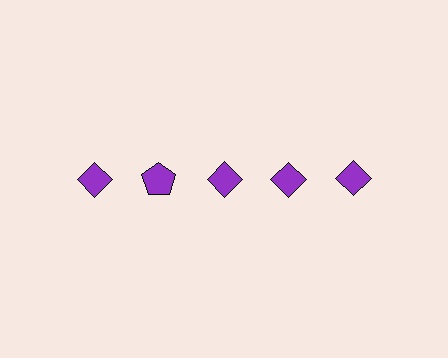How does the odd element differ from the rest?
It has a different shape: pentagon instead of diamond.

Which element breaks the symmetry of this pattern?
The purple pentagon in the top row, second from left column breaks the symmetry. All other shapes are purple diamonds.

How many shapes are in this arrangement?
There are 5 shapes arranged in a grid pattern.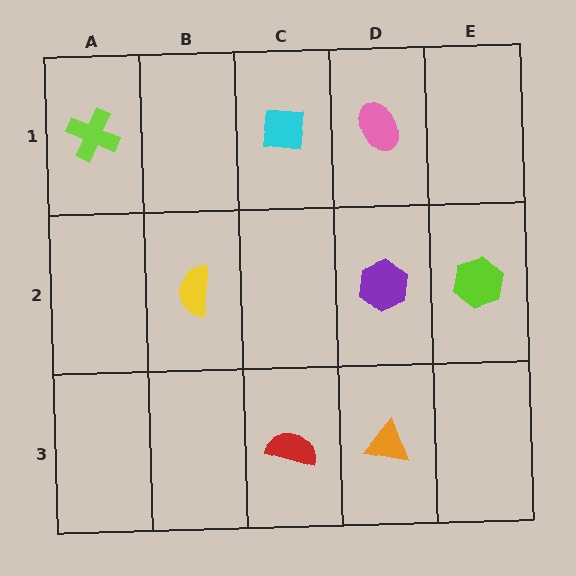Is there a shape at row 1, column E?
No, that cell is empty.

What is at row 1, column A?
A lime cross.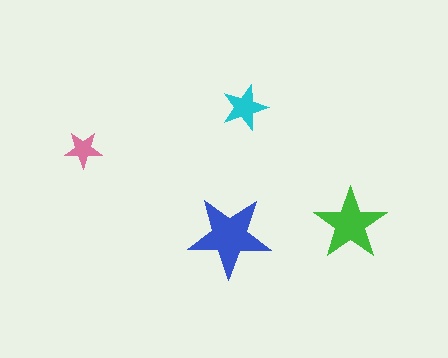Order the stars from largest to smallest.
the blue one, the green one, the cyan one, the pink one.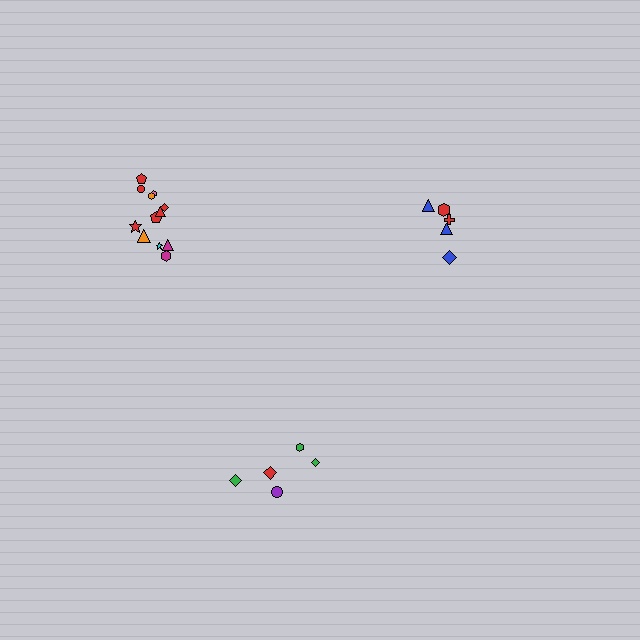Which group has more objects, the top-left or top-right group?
The top-left group.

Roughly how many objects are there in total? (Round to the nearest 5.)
Roughly 20 objects in total.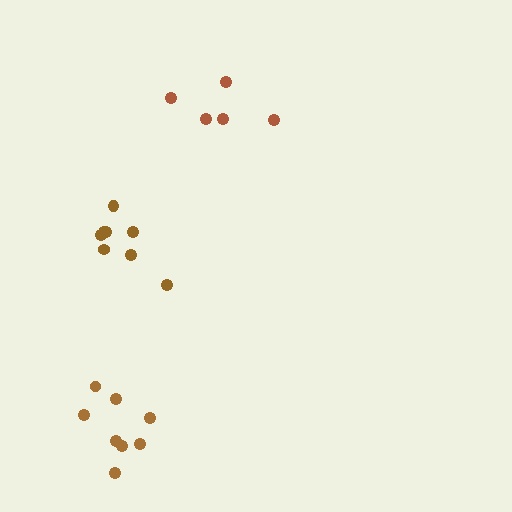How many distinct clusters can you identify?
There are 3 distinct clusters.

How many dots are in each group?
Group 1: 8 dots, Group 2: 8 dots, Group 3: 5 dots (21 total).